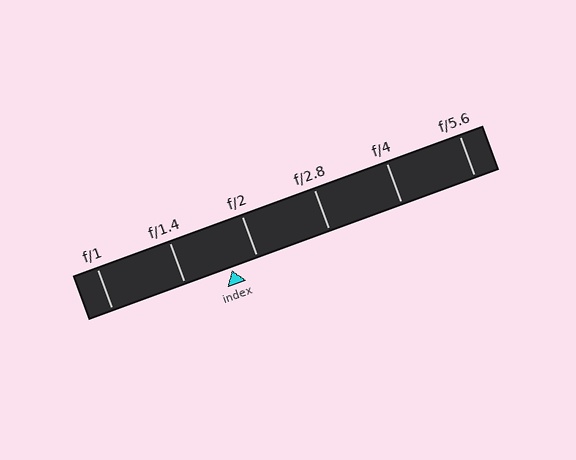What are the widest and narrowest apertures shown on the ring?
The widest aperture shown is f/1 and the narrowest is f/5.6.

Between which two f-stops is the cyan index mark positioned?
The index mark is between f/1.4 and f/2.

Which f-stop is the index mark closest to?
The index mark is closest to f/2.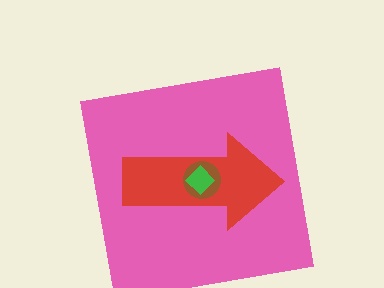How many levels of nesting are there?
4.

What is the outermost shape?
The pink square.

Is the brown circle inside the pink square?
Yes.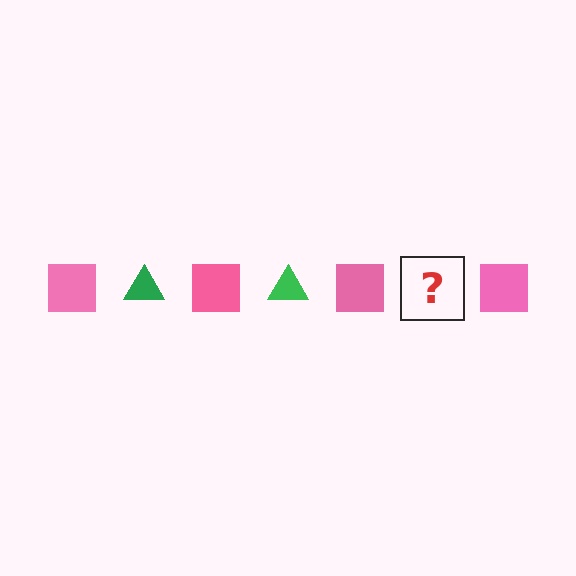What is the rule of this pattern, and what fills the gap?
The rule is that the pattern alternates between pink square and green triangle. The gap should be filled with a green triangle.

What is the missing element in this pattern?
The missing element is a green triangle.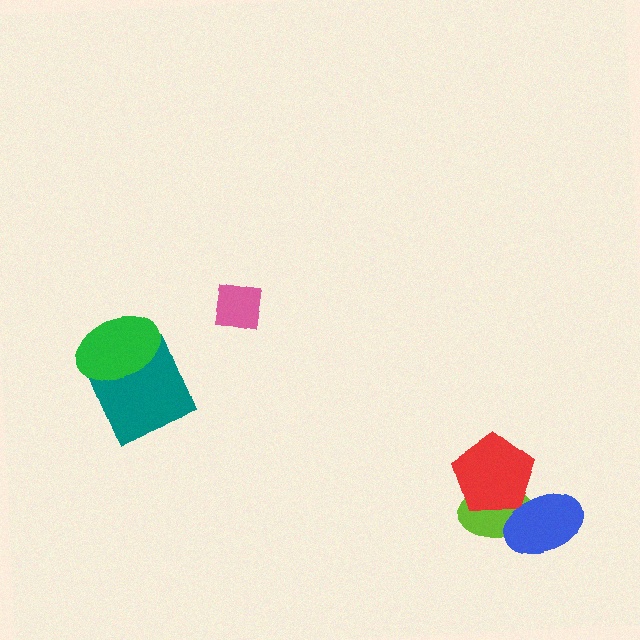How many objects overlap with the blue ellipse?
2 objects overlap with the blue ellipse.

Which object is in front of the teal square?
The green ellipse is in front of the teal square.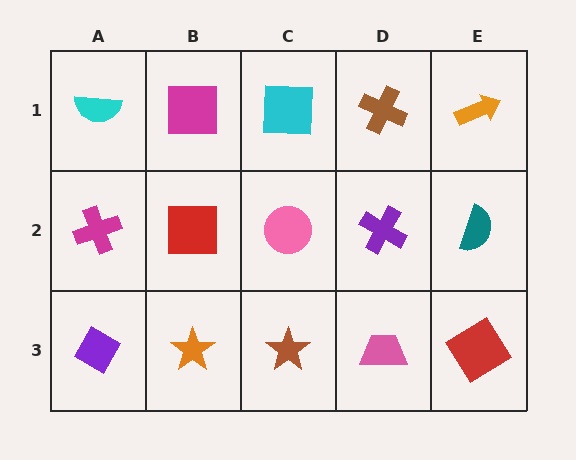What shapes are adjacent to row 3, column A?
A magenta cross (row 2, column A), an orange star (row 3, column B).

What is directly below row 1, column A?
A magenta cross.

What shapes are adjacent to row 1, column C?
A pink circle (row 2, column C), a magenta square (row 1, column B), a brown cross (row 1, column D).